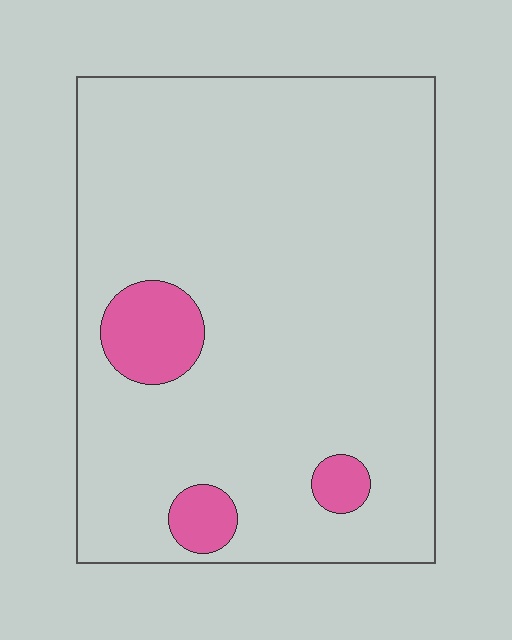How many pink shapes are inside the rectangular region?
3.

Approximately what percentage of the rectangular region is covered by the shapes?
Approximately 10%.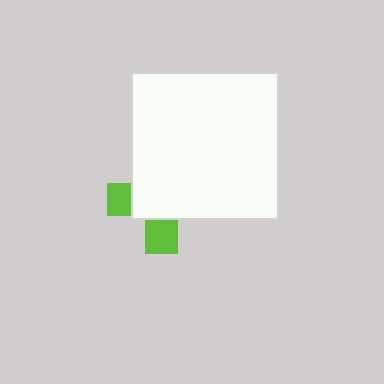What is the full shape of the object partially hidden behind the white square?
The partially hidden object is a lime cross.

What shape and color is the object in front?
The object in front is a white square.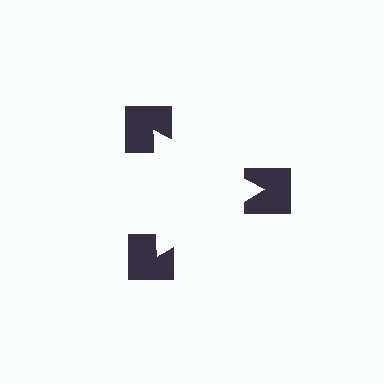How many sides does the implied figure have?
3 sides.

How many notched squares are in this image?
There are 3 — one at each vertex of the illusory triangle.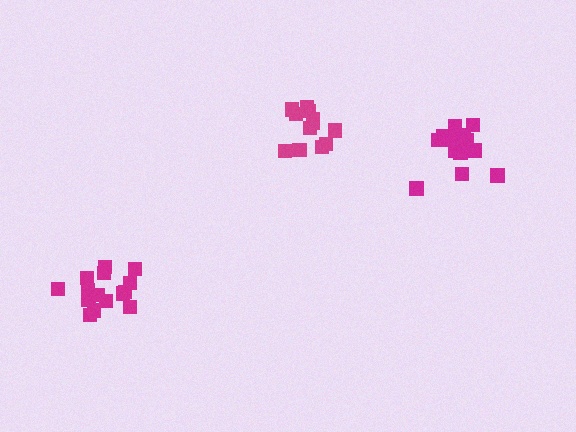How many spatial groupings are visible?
There are 3 spatial groupings.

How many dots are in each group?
Group 1: 15 dots, Group 2: 17 dots, Group 3: 12 dots (44 total).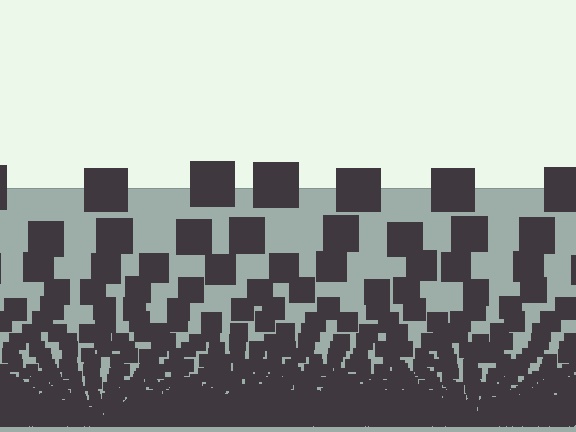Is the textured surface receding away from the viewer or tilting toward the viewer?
The surface appears to tilt toward the viewer. Texture elements get larger and sparser toward the top.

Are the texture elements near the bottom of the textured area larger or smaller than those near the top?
Smaller. The gradient is inverted — elements near the bottom are smaller and denser.